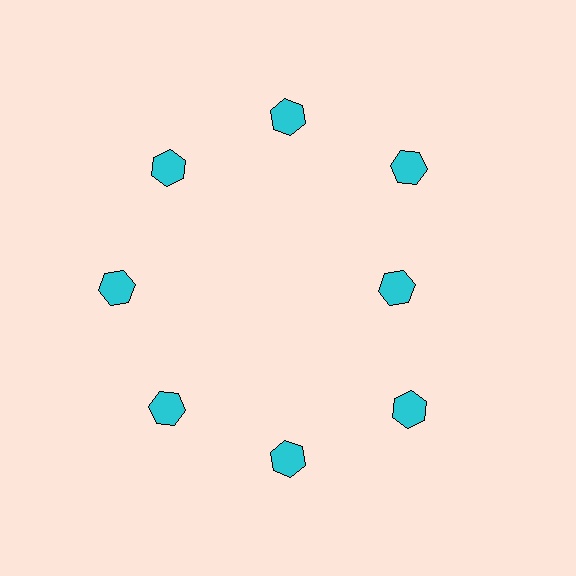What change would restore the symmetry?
The symmetry would be restored by moving it outward, back onto the ring so that all 8 hexagons sit at equal angles and equal distance from the center.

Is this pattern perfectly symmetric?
No. The 8 cyan hexagons are arranged in a ring, but one element near the 3 o'clock position is pulled inward toward the center, breaking the 8-fold rotational symmetry.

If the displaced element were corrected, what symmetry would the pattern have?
It would have 8-fold rotational symmetry — the pattern would map onto itself every 45 degrees.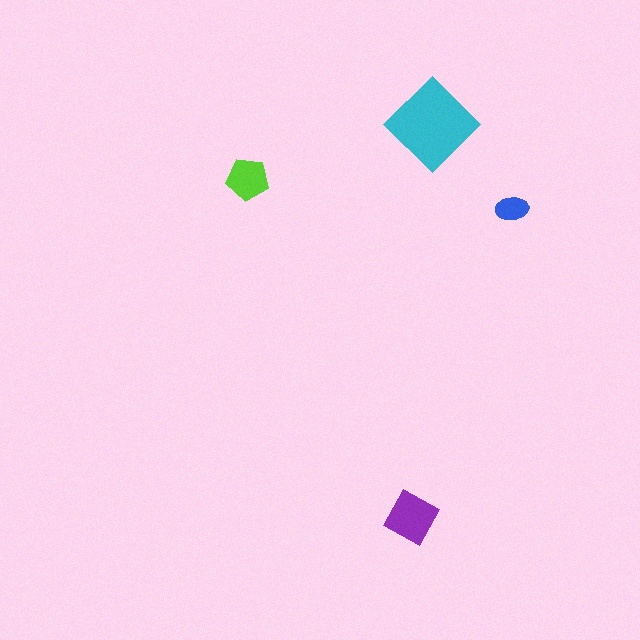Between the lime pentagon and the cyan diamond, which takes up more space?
The cyan diamond.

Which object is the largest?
The cyan diamond.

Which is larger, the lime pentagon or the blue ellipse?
The lime pentagon.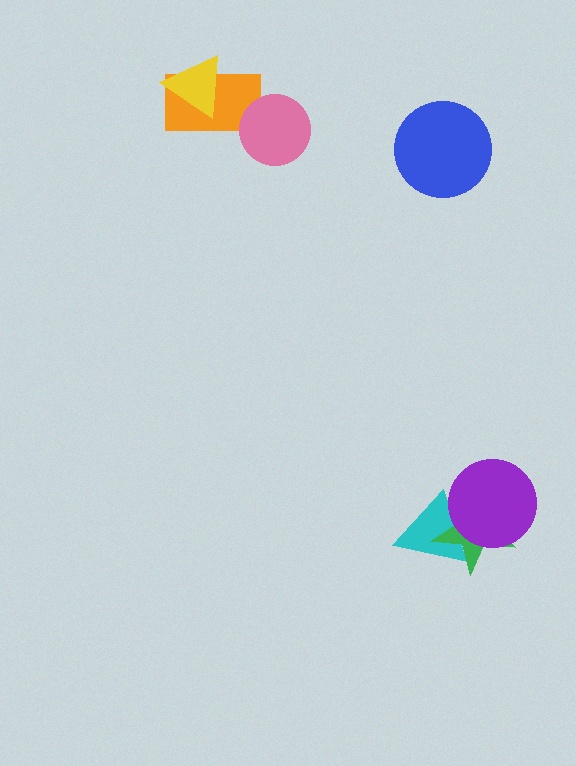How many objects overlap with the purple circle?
2 objects overlap with the purple circle.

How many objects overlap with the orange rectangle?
2 objects overlap with the orange rectangle.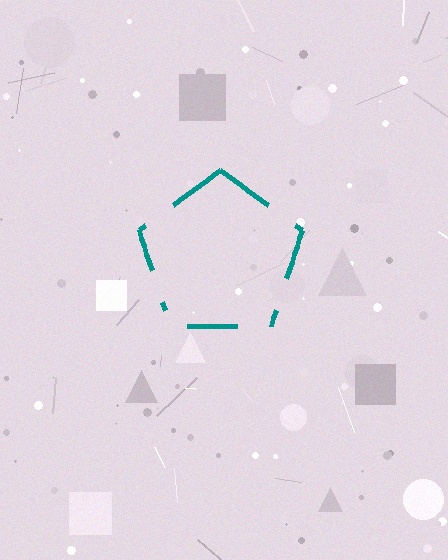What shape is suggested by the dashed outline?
The dashed outline suggests a pentagon.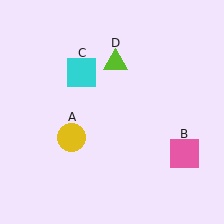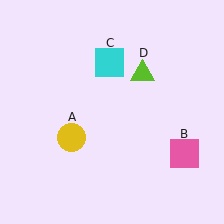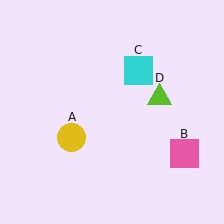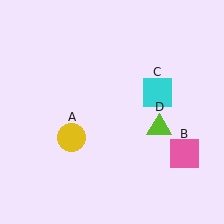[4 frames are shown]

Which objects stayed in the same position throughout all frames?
Yellow circle (object A) and pink square (object B) remained stationary.